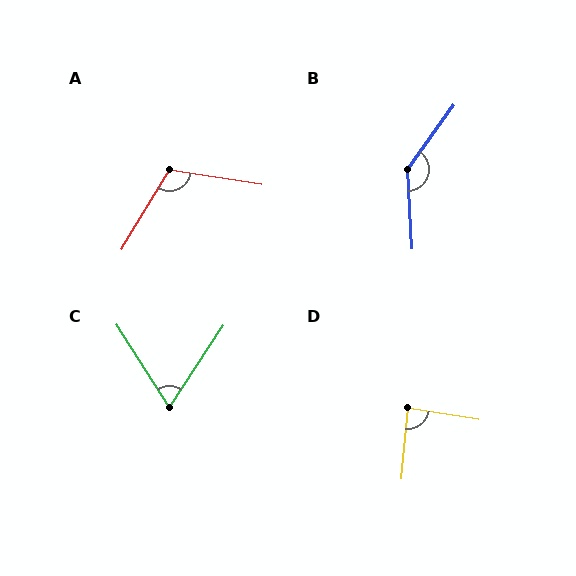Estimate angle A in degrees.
Approximately 112 degrees.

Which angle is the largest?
B, at approximately 141 degrees.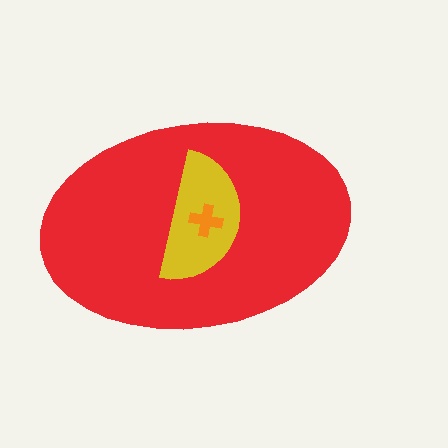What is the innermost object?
The orange cross.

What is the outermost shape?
The red ellipse.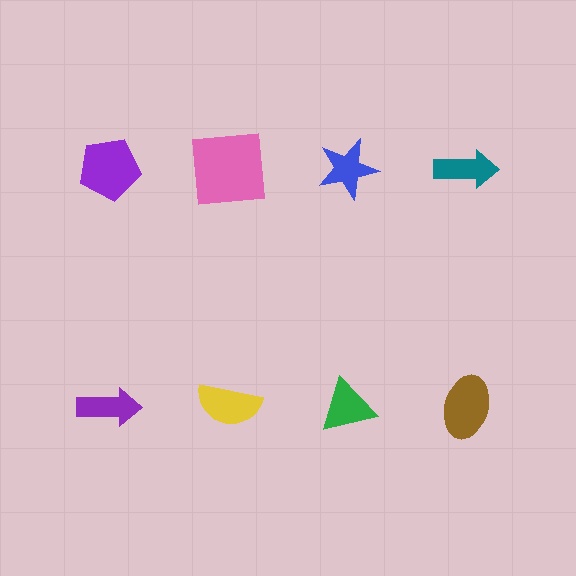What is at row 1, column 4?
A teal arrow.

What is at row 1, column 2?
A pink square.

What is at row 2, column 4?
A brown ellipse.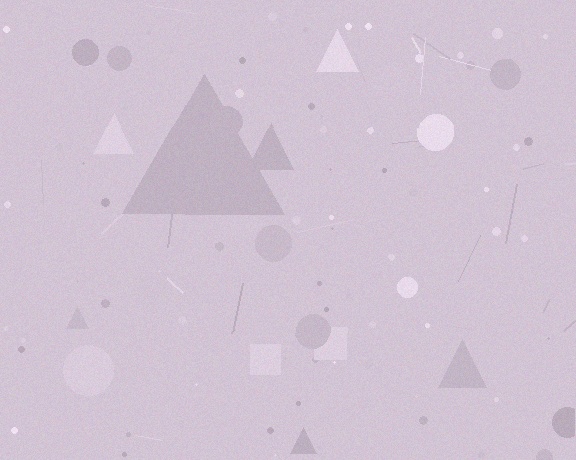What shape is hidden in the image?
A triangle is hidden in the image.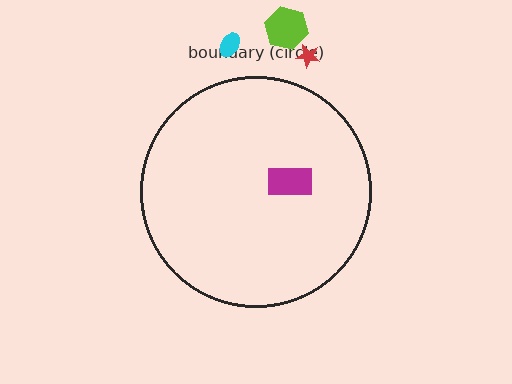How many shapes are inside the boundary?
1 inside, 3 outside.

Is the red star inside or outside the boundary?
Outside.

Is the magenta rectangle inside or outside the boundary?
Inside.